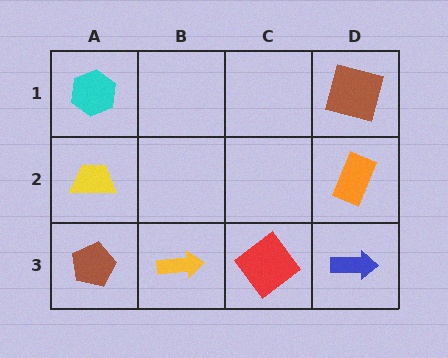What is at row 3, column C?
A red diamond.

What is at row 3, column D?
A blue arrow.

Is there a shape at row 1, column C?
No, that cell is empty.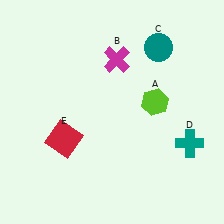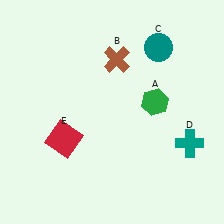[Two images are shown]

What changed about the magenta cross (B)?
In Image 1, B is magenta. In Image 2, it changed to brown.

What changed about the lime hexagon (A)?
In Image 1, A is lime. In Image 2, it changed to green.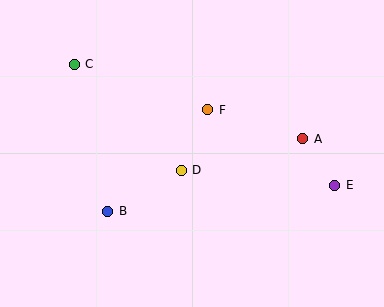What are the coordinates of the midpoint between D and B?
The midpoint between D and B is at (145, 191).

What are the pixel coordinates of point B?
Point B is at (108, 211).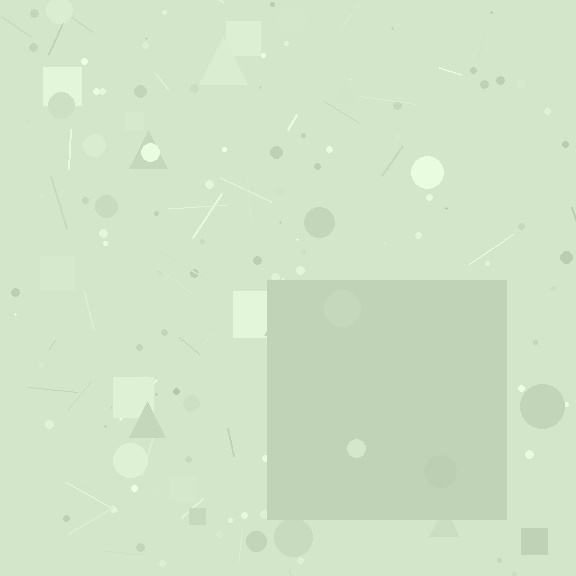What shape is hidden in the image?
A square is hidden in the image.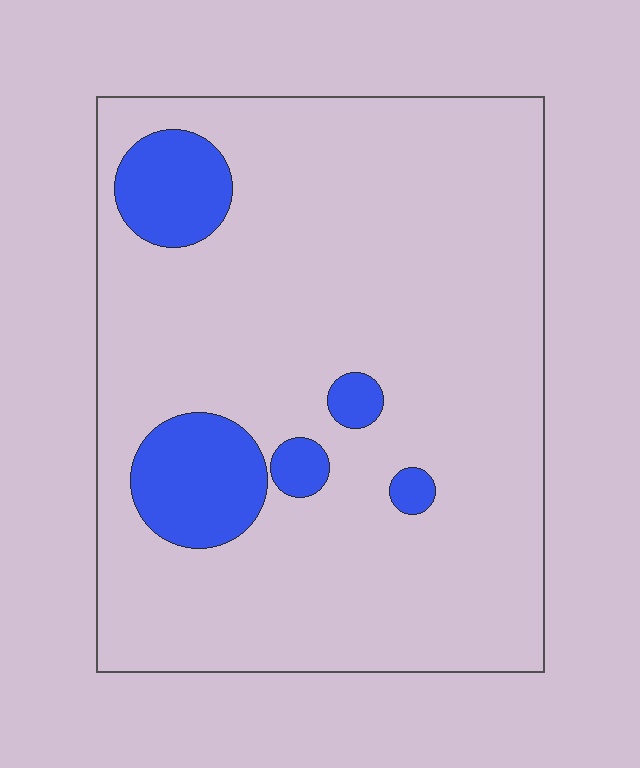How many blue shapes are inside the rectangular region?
5.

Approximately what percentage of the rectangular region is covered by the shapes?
Approximately 15%.